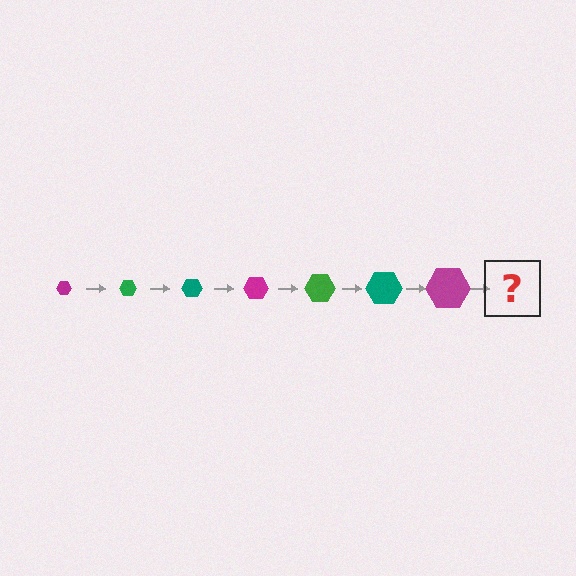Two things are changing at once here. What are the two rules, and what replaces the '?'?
The two rules are that the hexagon grows larger each step and the color cycles through magenta, green, and teal. The '?' should be a green hexagon, larger than the previous one.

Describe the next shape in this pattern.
It should be a green hexagon, larger than the previous one.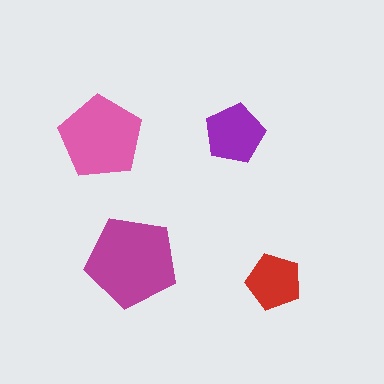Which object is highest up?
The purple pentagon is topmost.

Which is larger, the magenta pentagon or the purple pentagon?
The magenta one.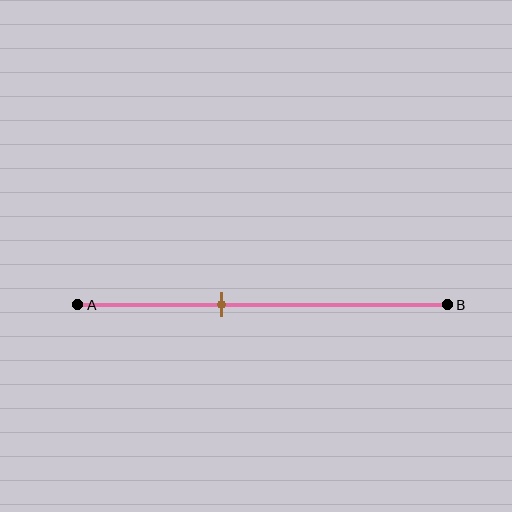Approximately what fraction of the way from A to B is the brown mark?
The brown mark is approximately 40% of the way from A to B.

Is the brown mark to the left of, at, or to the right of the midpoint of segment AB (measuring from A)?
The brown mark is to the left of the midpoint of segment AB.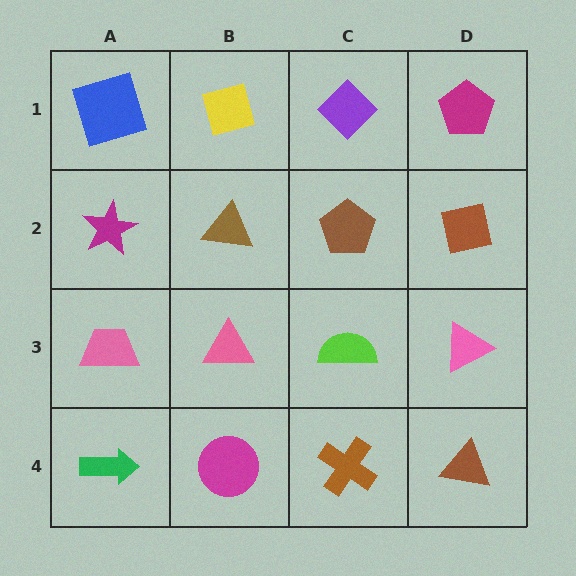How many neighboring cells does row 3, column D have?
3.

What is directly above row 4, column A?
A pink trapezoid.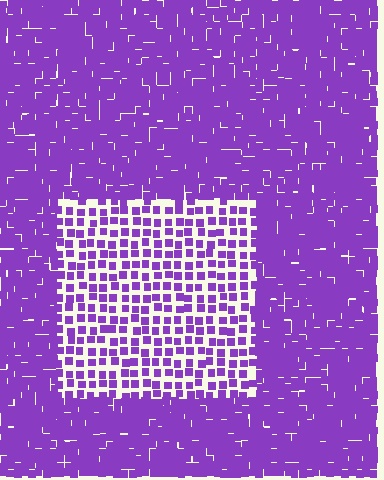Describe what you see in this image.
The image contains small purple elements arranged at two different densities. A rectangle-shaped region is visible where the elements are less densely packed than the surrounding area.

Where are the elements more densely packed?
The elements are more densely packed outside the rectangle boundary.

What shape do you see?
I see a rectangle.